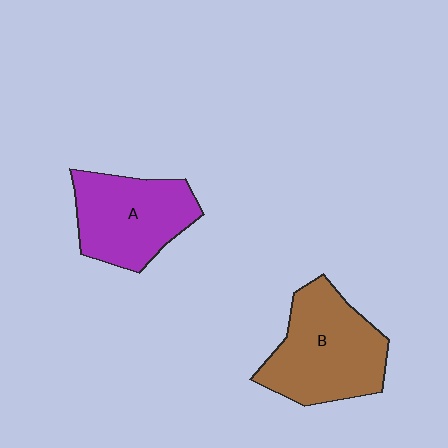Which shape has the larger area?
Shape B (brown).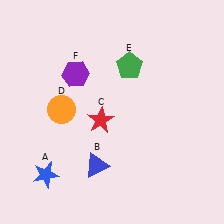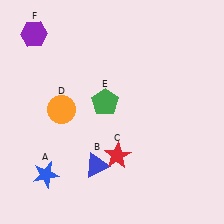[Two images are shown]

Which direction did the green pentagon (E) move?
The green pentagon (E) moved down.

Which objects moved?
The objects that moved are: the red star (C), the green pentagon (E), the purple hexagon (F).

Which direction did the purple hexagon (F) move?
The purple hexagon (F) moved left.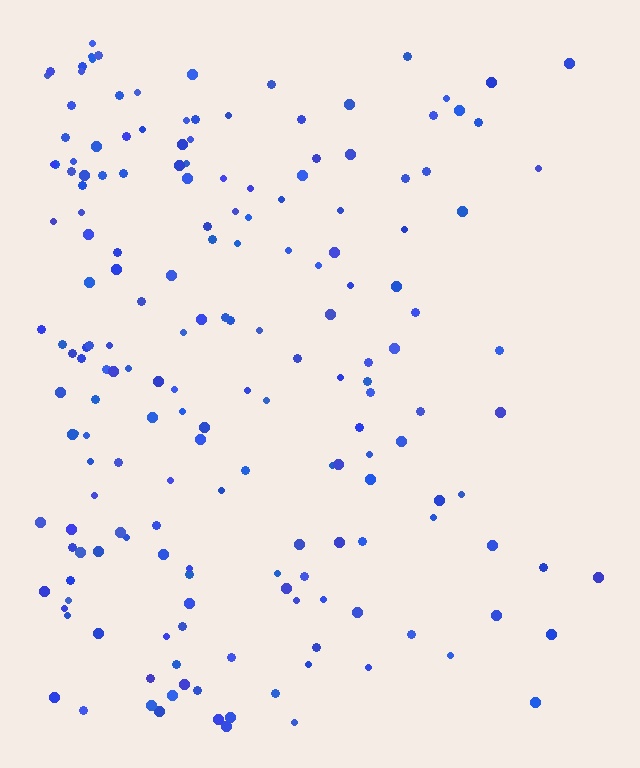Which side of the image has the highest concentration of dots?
The left.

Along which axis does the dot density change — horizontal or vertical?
Horizontal.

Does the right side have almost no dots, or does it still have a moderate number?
Still a moderate number, just noticeably fewer than the left.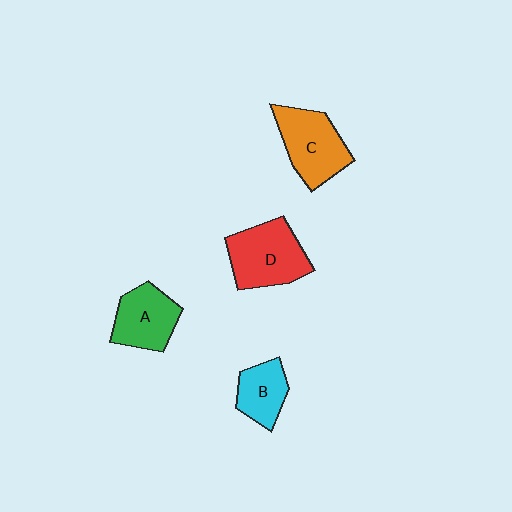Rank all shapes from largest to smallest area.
From largest to smallest: D (red), C (orange), A (green), B (cyan).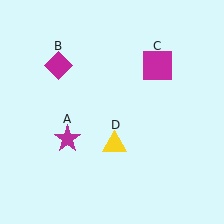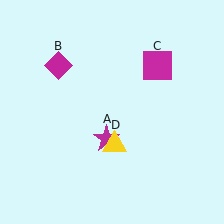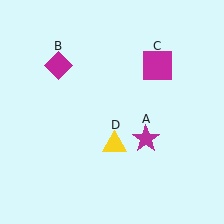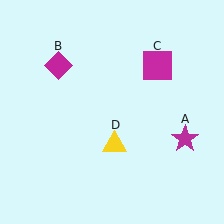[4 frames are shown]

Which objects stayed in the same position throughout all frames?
Magenta diamond (object B) and magenta square (object C) and yellow triangle (object D) remained stationary.